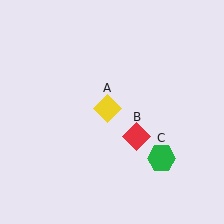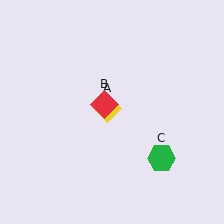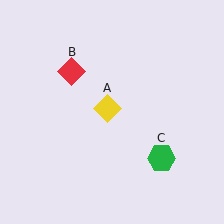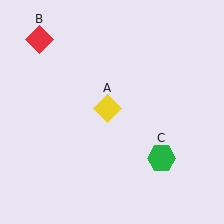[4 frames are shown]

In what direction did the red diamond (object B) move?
The red diamond (object B) moved up and to the left.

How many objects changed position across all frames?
1 object changed position: red diamond (object B).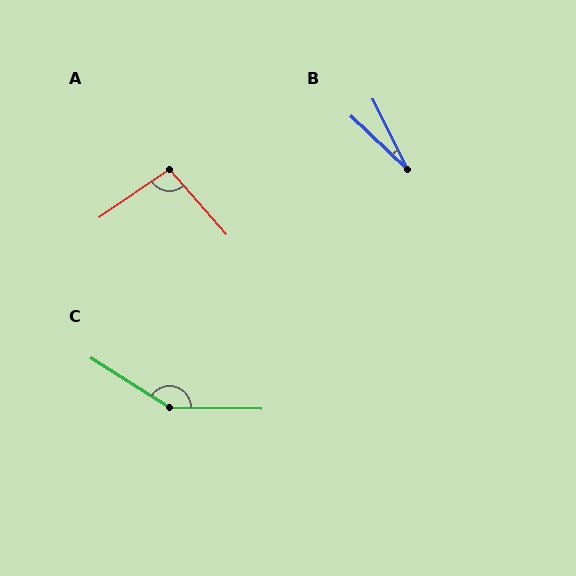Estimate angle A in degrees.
Approximately 97 degrees.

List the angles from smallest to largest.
B (21°), A (97°), C (148°).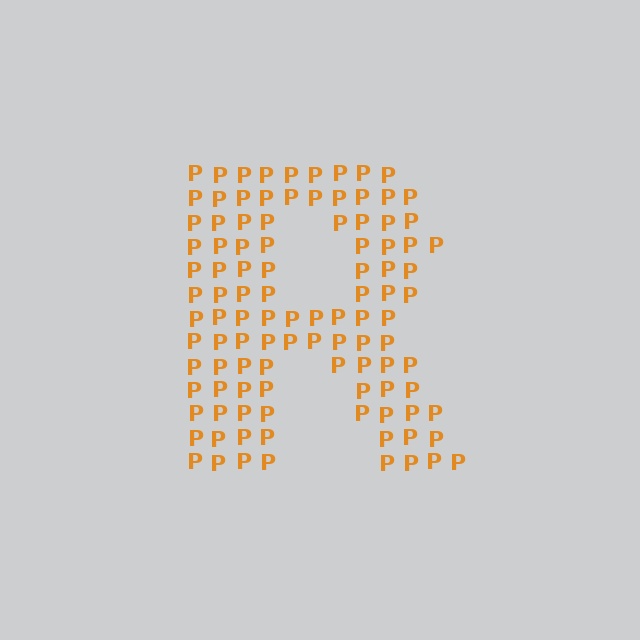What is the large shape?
The large shape is the letter R.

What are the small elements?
The small elements are letter P's.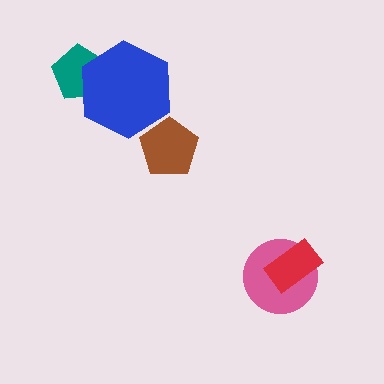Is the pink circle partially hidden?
Yes, it is partially covered by another shape.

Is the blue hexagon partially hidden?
No, no other shape covers it.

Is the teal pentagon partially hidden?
Yes, it is partially covered by another shape.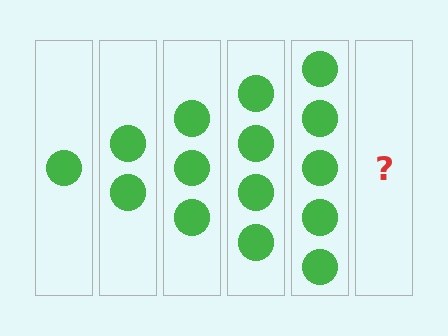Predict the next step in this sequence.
The next step is 6 circles.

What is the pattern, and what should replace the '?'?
The pattern is that each step adds one more circle. The '?' should be 6 circles.